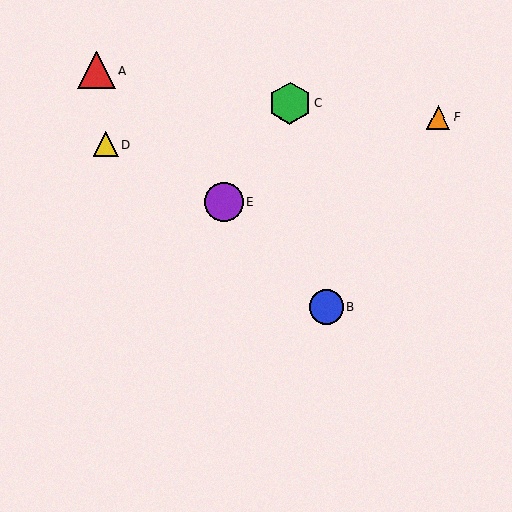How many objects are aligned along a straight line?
3 objects (A, B, E) are aligned along a straight line.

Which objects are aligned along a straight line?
Objects A, B, E are aligned along a straight line.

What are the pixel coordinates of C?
Object C is at (290, 104).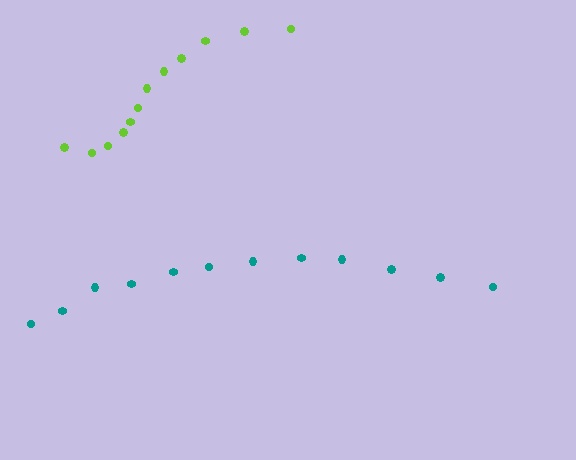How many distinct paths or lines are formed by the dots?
There are 2 distinct paths.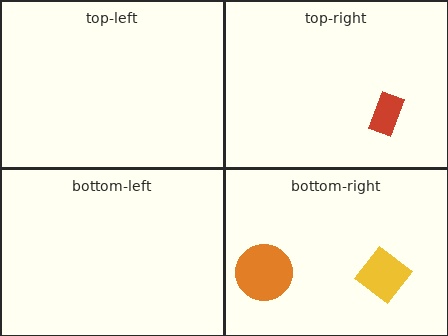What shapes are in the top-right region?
The red rectangle.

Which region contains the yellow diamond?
The bottom-right region.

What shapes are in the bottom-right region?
The orange circle, the yellow diamond.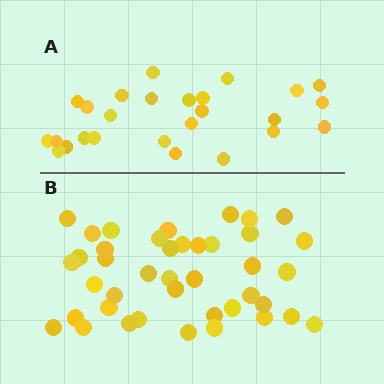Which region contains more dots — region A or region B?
Region B (the bottom region) has more dots.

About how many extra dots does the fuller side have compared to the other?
Region B has approximately 15 more dots than region A.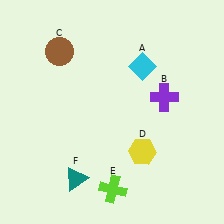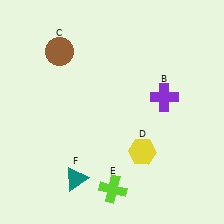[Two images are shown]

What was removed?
The cyan diamond (A) was removed in Image 2.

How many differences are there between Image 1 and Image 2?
There is 1 difference between the two images.